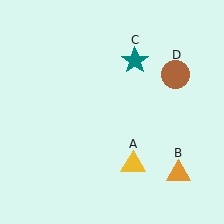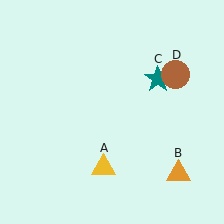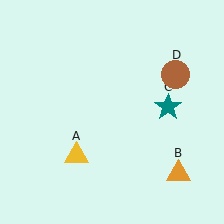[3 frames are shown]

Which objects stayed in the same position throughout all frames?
Orange triangle (object B) and brown circle (object D) remained stationary.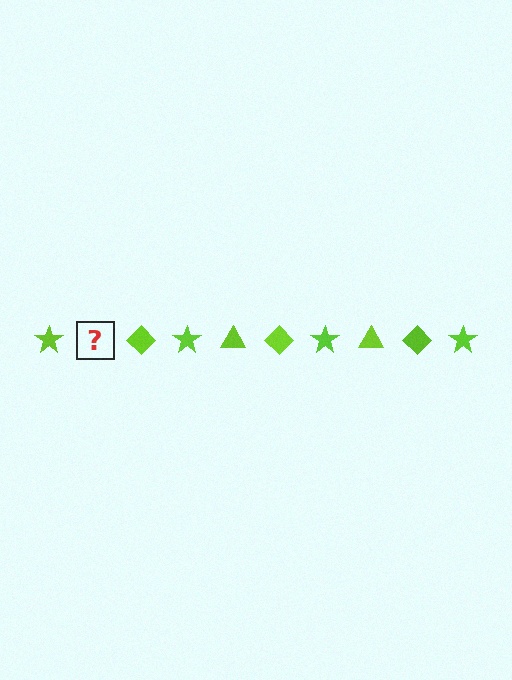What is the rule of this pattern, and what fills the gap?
The rule is that the pattern cycles through star, triangle, diamond shapes in lime. The gap should be filled with a lime triangle.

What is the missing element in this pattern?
The missing element is a lime triangle.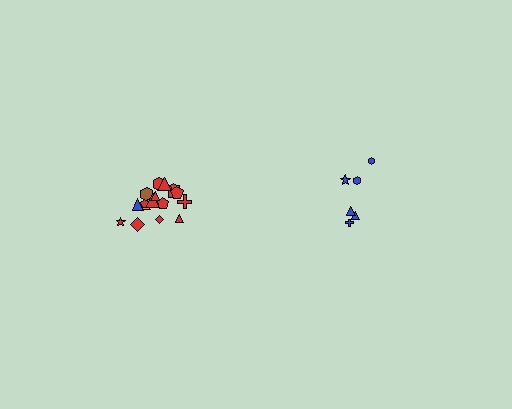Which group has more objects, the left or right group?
The left group.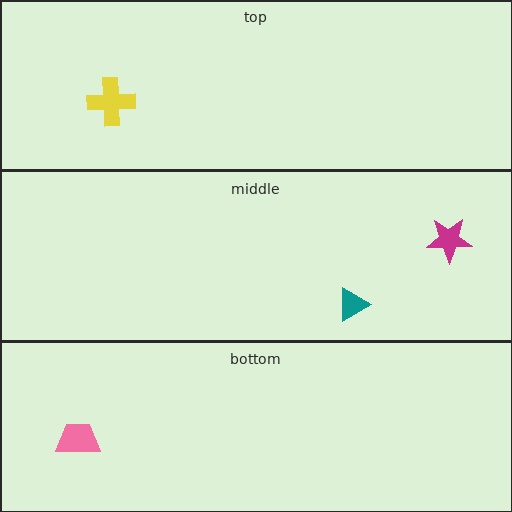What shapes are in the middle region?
The teal triangle, the magenta star.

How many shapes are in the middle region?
2.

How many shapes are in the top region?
1.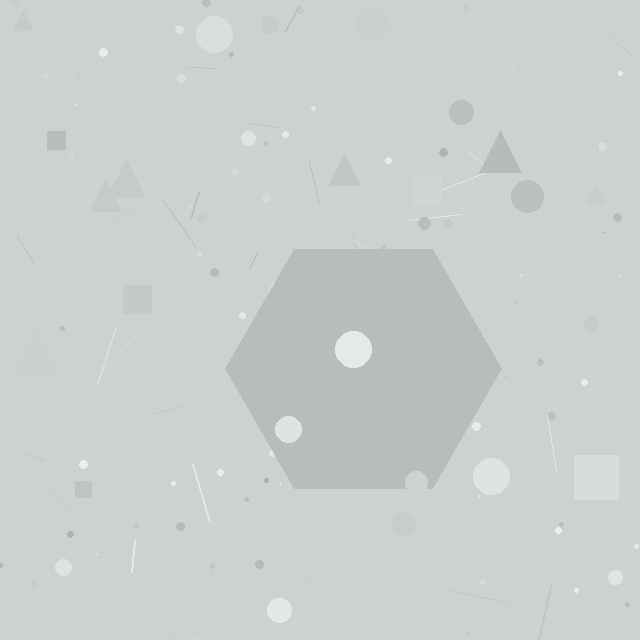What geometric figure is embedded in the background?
A hexagon is embedded in the background.